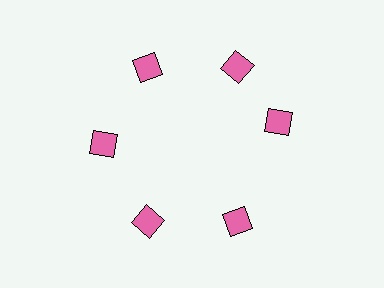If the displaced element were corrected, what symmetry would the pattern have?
It would have 6-fold rotational symmetry — the pattern would map onto itself every 60 degrees.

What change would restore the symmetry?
The symmetry would be restored by rotating it back into even spacing with its neighbors so that all 6 squares sit at equal angles and equal distance from the center.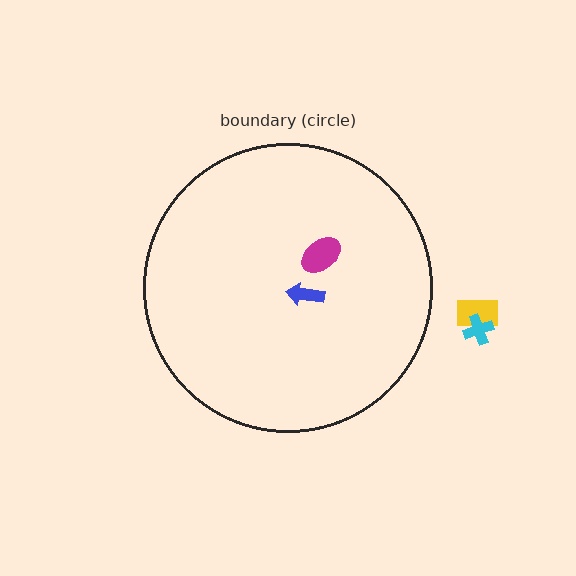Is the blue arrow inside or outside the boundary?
Inside.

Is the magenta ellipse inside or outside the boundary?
Inside.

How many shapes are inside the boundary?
2 inside, 2 outside.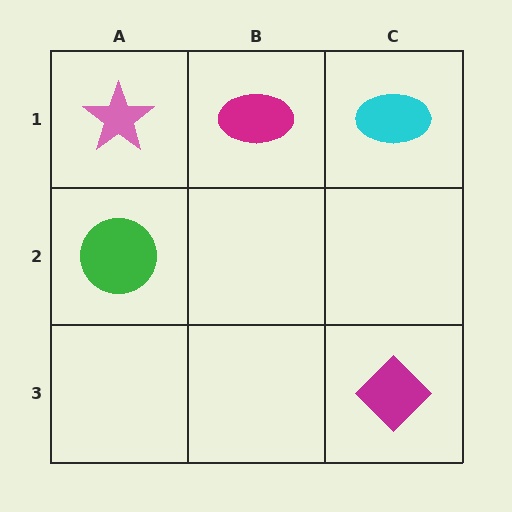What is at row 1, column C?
A cyan ellipse.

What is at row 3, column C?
A magenta diamond.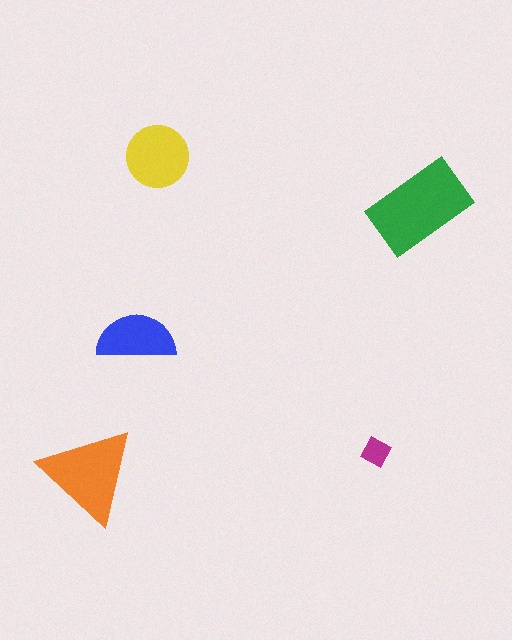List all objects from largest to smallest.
The green rectangle, the orange triangle, the yellow circle, the blue semicircle, the magenta diamond.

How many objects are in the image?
There are 5 objects in the image.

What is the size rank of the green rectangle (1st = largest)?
1st.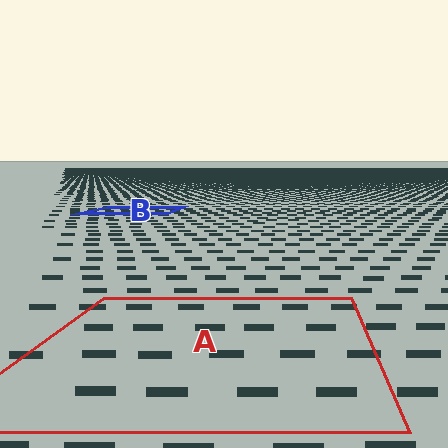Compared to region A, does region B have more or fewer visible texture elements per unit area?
Region B has more texture elements per unit area — they are packed more densely because it is farther away.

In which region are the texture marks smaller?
The texture marks are smaller in region B, because it is farther away.